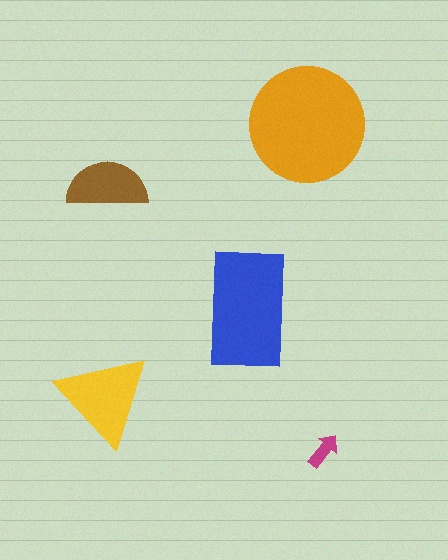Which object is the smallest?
The magenta arrow.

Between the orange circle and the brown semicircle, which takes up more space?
The orange circle.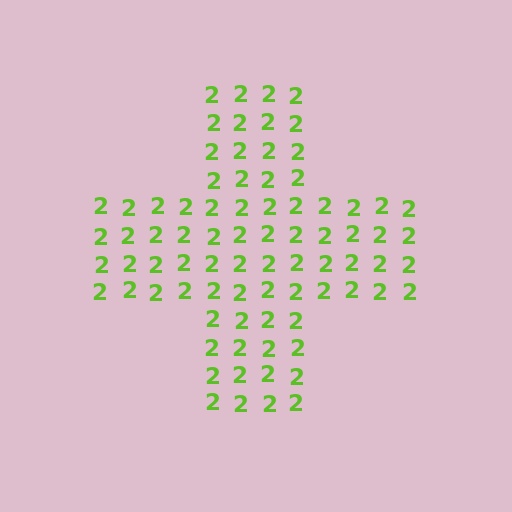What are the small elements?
The small elements are digit 2's.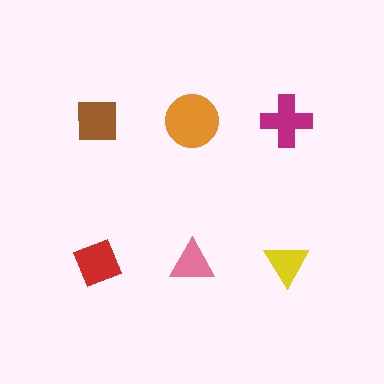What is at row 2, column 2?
A pink triangle.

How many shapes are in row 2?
3 shapes.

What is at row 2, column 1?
A red diamond.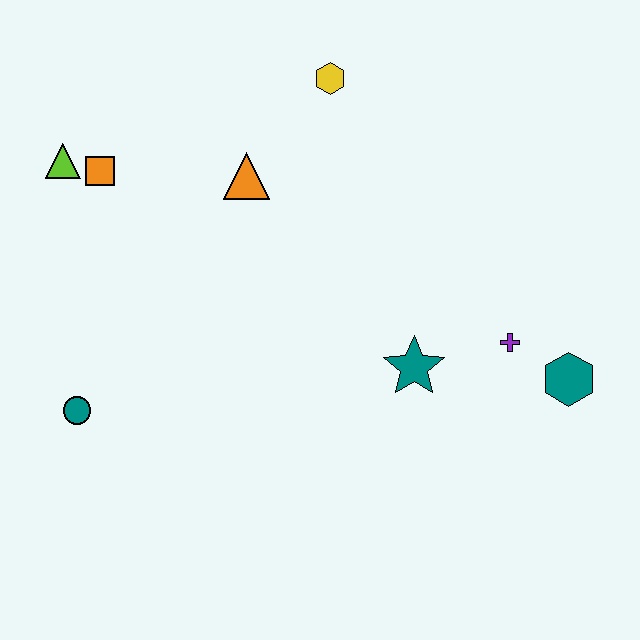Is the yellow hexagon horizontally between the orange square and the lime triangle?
No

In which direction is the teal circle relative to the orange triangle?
The teal circle is below the orange triangle.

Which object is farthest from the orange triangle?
The teal hexagon is farthest from the orange triangle.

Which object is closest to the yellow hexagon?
The orange triangle is closest to the yellow hexagon.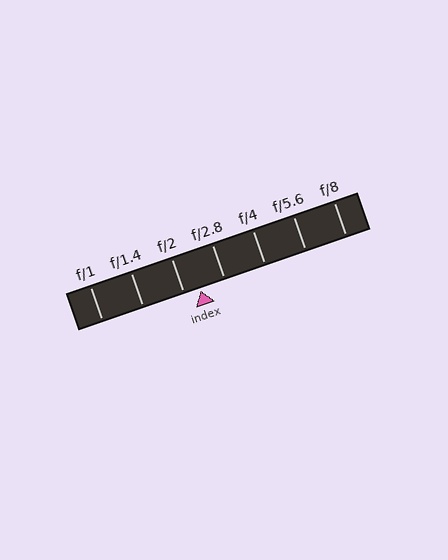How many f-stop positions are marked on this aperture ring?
There are 7 f-stop positions marked.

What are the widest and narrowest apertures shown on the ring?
The widest aperture shown is f/1 and the narrowest is f/8.